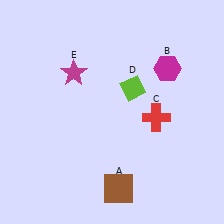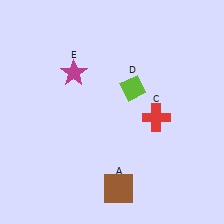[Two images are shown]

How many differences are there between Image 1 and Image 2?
There is 1 difference between the two images.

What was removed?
The magenta hexagon (B) was removed in Image 2.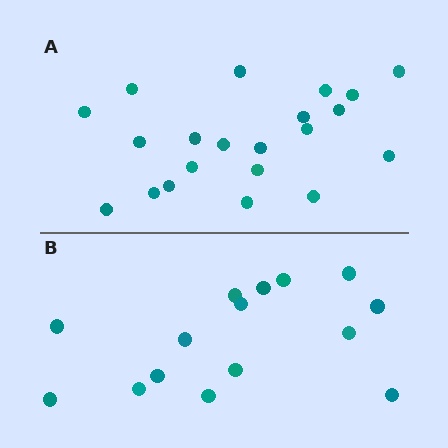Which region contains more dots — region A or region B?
Region A (the top region) has more dots.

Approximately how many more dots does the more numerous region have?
Region A has about 6 more dots than region B.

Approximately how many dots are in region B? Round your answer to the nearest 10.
About 20 dots. (The exact count is 15, which rounds to 20.)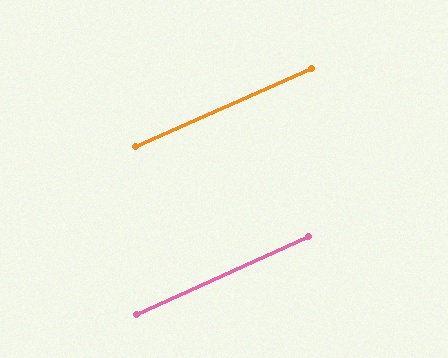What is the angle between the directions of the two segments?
Approximately 1 degree.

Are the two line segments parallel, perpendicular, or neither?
Parallel — their directions differ by only 0.7°.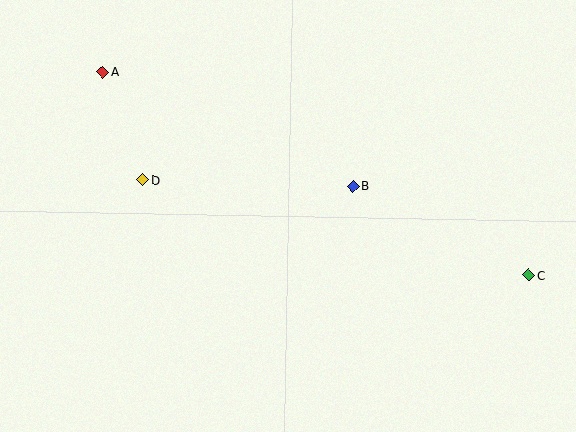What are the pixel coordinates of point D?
Point D is at (142, 180).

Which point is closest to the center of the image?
Point B at (353, 186) is closest to the center.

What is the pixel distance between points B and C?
The distance between B and C is 197 pixels.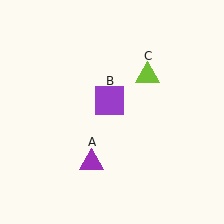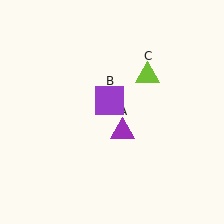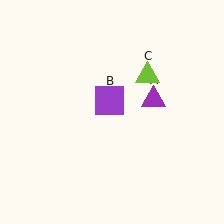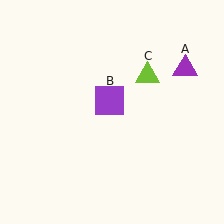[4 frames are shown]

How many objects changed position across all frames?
1 object changed position: purple triangle (object A).